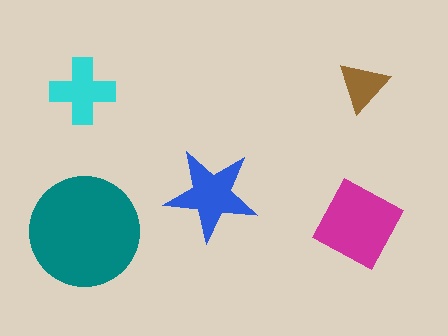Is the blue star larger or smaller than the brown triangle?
Larger.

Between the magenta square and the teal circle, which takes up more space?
The teal circle.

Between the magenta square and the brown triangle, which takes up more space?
The magenta square.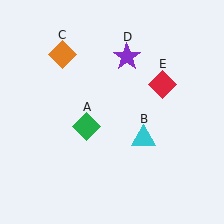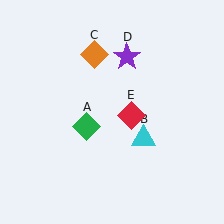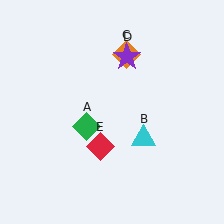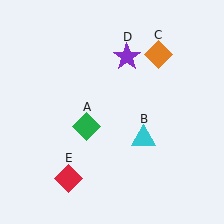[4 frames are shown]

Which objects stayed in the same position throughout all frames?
Green diamond (object A) and cyan triangle (object B) and purple star (object D) remained stationary.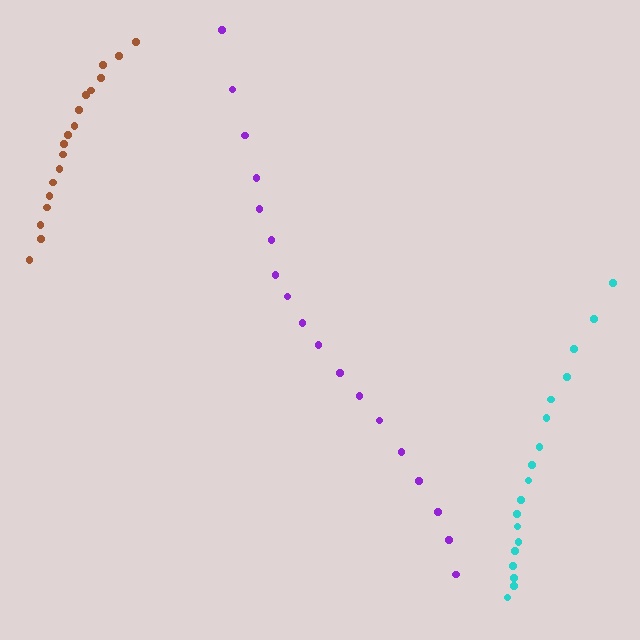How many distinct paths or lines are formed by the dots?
There are 3 distinct paths.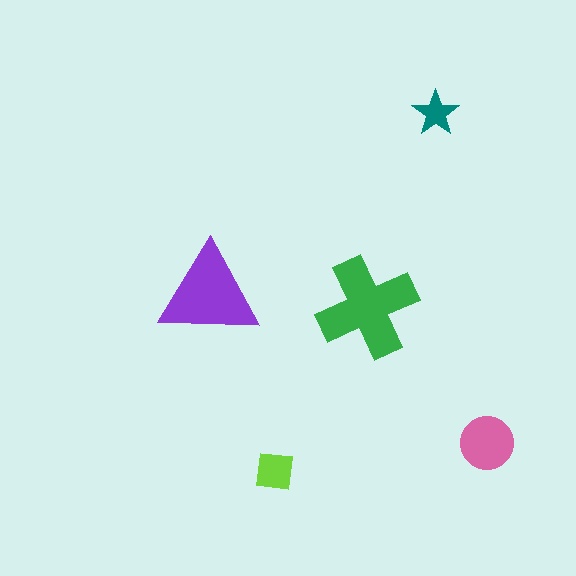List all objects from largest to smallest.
The green cross, the purple triangle, the pink circle, the lime square, the teal star.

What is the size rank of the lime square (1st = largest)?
4th.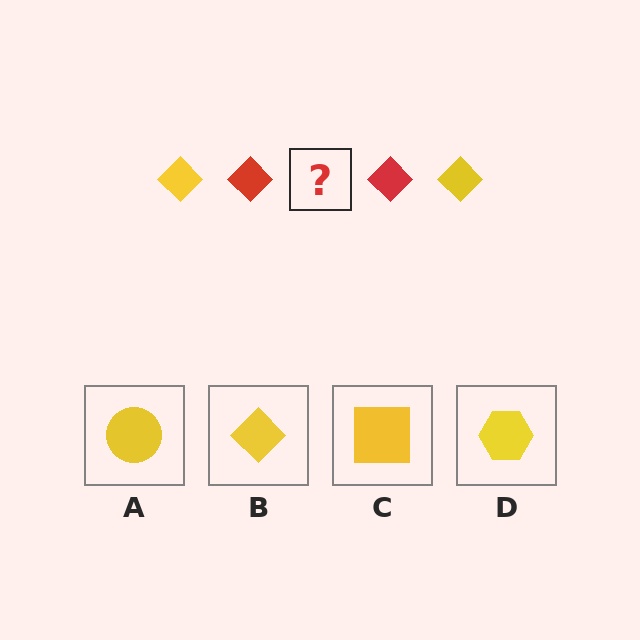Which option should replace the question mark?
Option B.